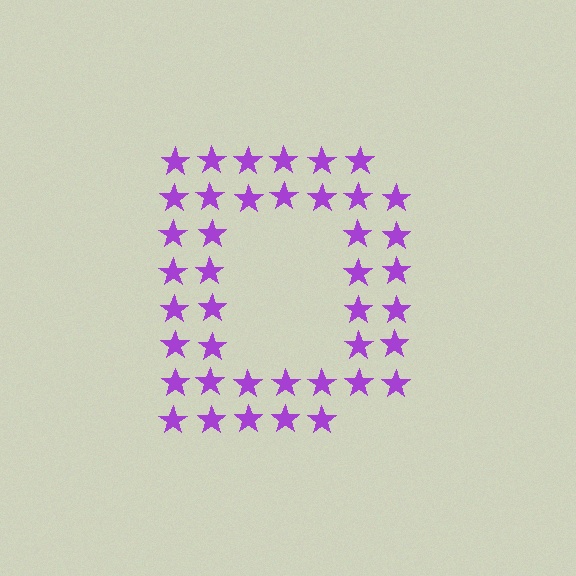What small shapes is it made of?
It is made of small stars.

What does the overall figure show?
The overall figure shows the letter D.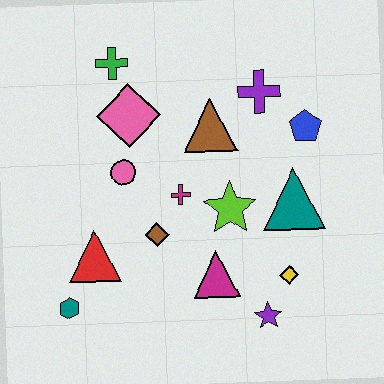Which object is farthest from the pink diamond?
The purple star is farthest from the pink diamond.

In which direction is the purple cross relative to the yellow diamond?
The purple cross is above the yellow diamond.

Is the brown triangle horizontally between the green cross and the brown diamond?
No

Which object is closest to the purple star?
The yellow diamond is closest to the purple star.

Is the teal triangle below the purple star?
No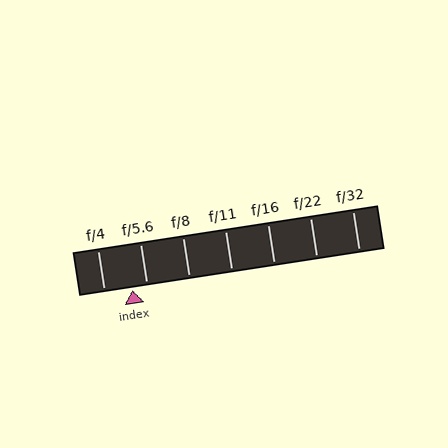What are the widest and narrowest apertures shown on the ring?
The widest aperture shown is f/4 and the narrowest is f/32.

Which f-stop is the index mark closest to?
The index mark is closest to f/5.6.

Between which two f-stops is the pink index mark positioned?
The index mark is between f/4 and f/5.6.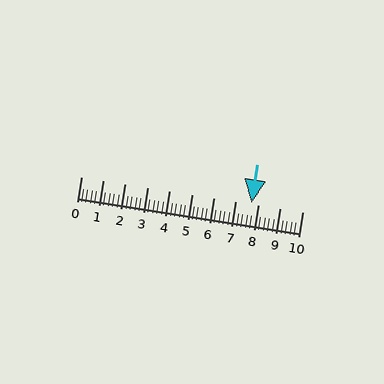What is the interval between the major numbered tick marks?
The major tick marks are spaced 1 units apart.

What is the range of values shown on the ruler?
The ruler shows values from 0 to 10.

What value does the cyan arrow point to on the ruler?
The cyan arrow points to approximately 7.7.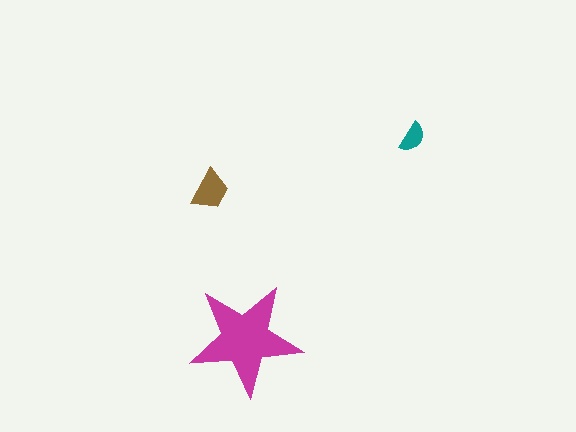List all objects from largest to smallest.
The magenta star, the brown trapezoid, the teal semicircle.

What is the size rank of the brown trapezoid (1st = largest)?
2nd.